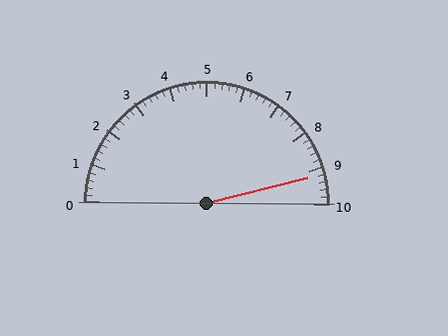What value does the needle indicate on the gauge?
The needle indicates approximately 9.2.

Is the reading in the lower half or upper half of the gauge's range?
The reading is in the upper half of the range (0 to 10).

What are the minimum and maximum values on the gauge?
The gauge ranges from 0 to 10.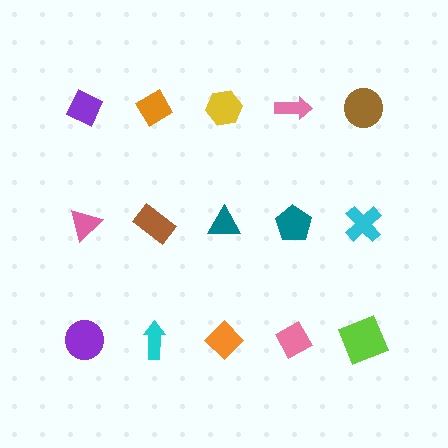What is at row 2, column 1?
A pink triangle.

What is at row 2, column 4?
A teal pentagon.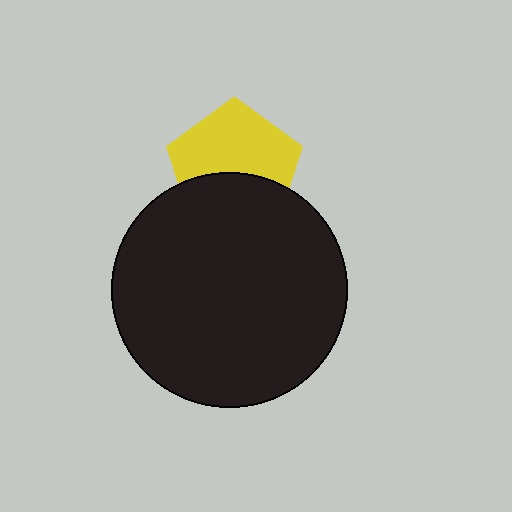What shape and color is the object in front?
The object in front is a black circle.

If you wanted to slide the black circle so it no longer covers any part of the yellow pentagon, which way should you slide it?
Slide it down — that is the most direct way to separate the two shapes.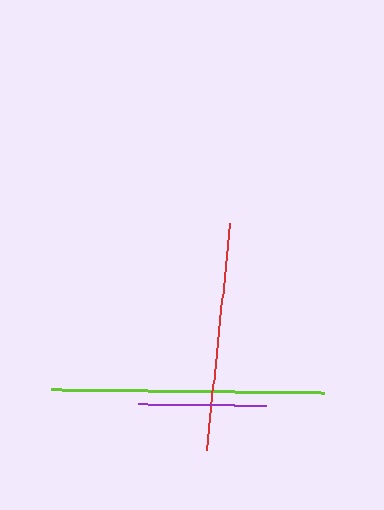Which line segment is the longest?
The lime line is the longest at approximately 274 pixels.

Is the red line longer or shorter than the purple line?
The red line is longer than the purple line.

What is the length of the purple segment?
The purple segment is approximately 128 pixels long.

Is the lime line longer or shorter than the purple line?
The lime line is longer than the purple line.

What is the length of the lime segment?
The lime segment is approximately 274 pixels long.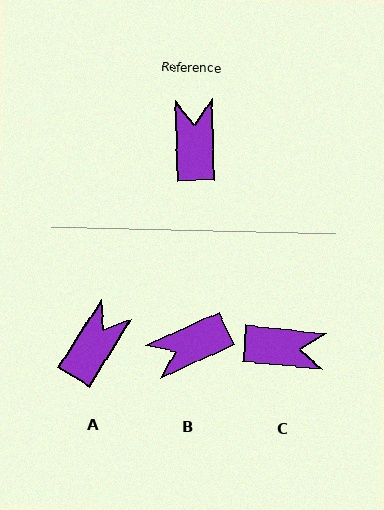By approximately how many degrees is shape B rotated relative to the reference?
Approximately 113 degrees counter-clockwise.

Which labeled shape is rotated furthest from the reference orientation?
B, about 113 degrees away.